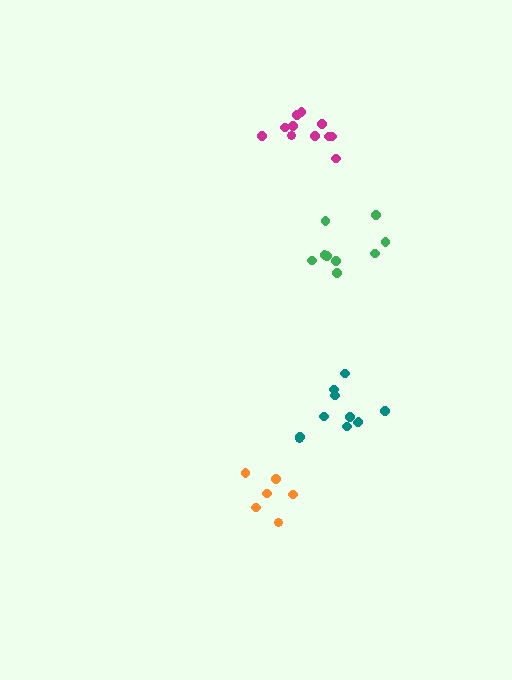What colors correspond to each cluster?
The clusters are colored: green, orange, teal, magenta.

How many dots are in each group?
Group 1: 9 dots, Group 2: 6 dots, Group 3: 11 dots, Group 4: 11 dots (37 total).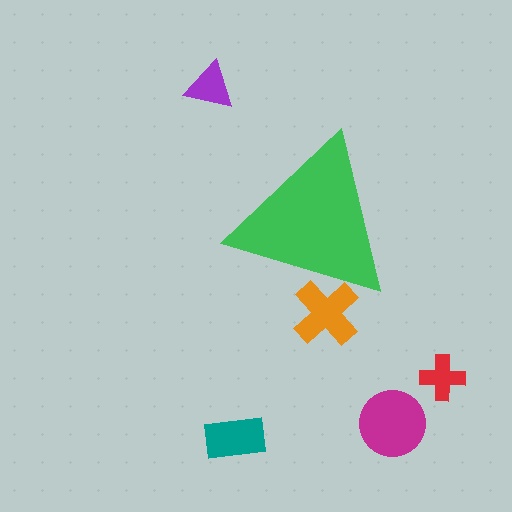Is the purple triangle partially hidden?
No, the purple triangle is fully visible.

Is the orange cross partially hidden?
Yes, the orange cross is partially hidden behind the green triangle.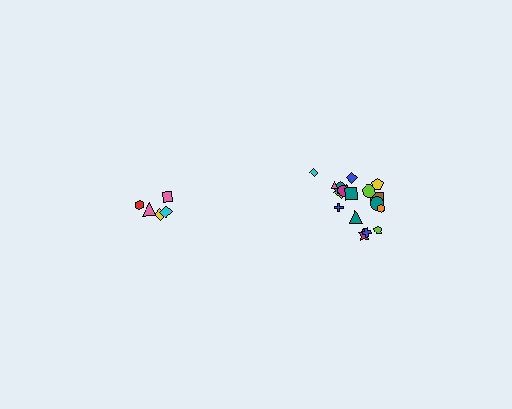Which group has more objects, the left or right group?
The right group.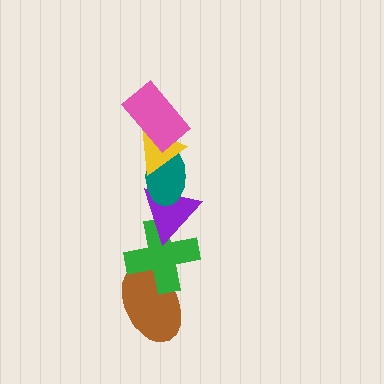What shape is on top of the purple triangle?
The teal ellipse is on top of the purple triangle.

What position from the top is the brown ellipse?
The brown ellipse is 6th from the top.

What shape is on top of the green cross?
The purple triangle is on top of the green cross.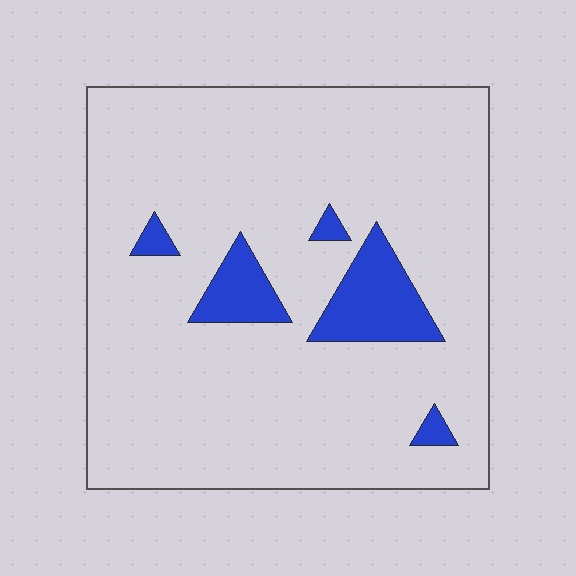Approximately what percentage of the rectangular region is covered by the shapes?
Approximately 10%.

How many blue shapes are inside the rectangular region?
5.